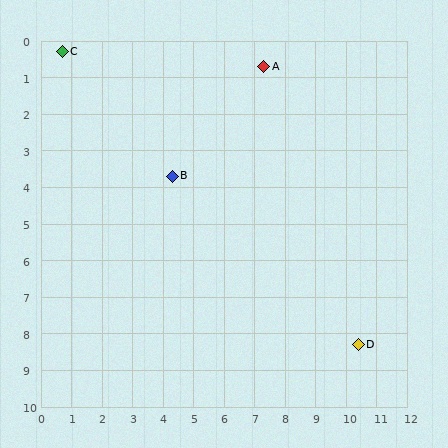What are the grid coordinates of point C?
Point C is at approximately (0.7, 0.3).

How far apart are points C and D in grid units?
Points C and D are about 12.6 grid units apart.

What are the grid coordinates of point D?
Point D is at approximately (10.4, 8.3).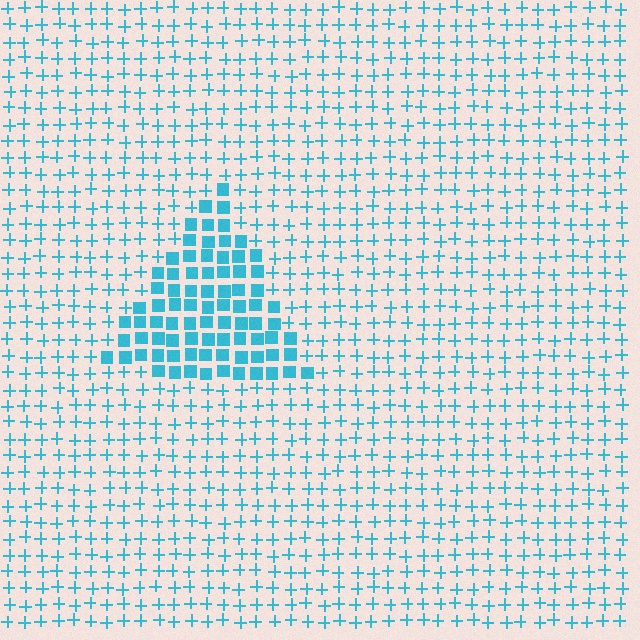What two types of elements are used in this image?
The image uses squares inside the triangle region and plus signs outside it.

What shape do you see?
I see a triangle.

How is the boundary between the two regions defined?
The boundary is defined by a change in element shape: squares inside vs. plus signs outside. All elements share the same color and spacing.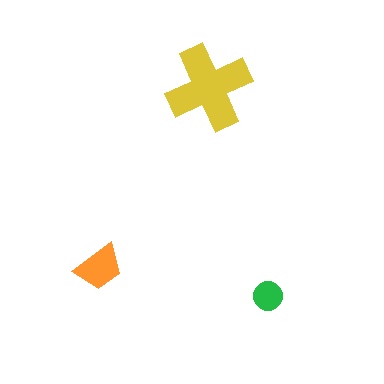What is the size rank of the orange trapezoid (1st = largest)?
2nd.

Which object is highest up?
The yellow cross is topmost.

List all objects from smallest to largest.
The green circle, the orange trapezoid, the yellow cross.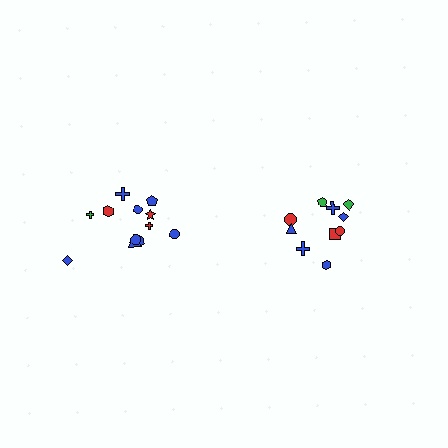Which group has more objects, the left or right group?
The left group.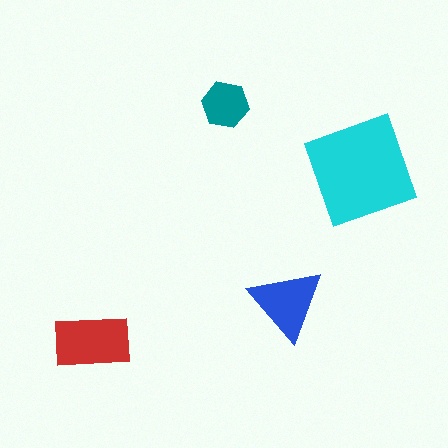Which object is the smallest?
The teal hexagon.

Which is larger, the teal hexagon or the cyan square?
The cyan square.